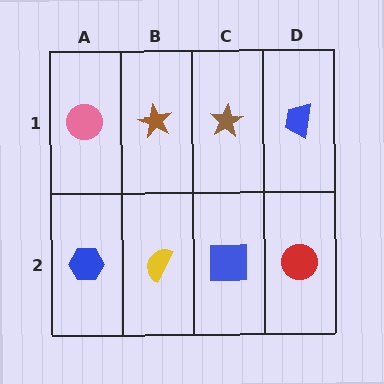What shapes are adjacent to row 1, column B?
A yellow semicircle (row 2, column B), a pink circle (row 1, column A), a brown star (row 1, column C).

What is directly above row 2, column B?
A brown star.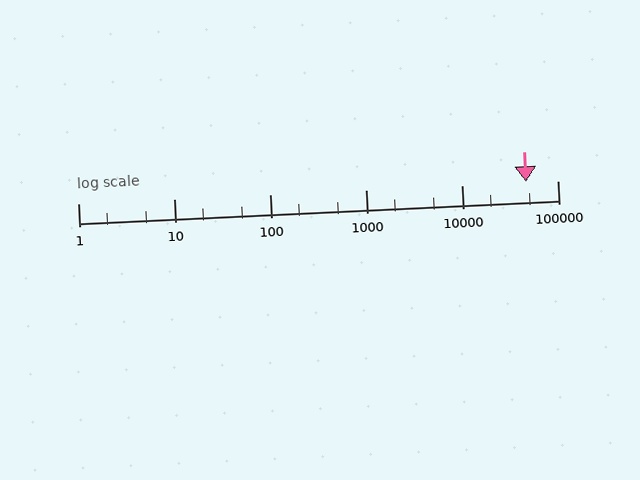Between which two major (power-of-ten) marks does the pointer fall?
The pointer is between 10000 and 100000.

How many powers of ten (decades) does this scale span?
The scale spans 5 decades, from 1 to 100000.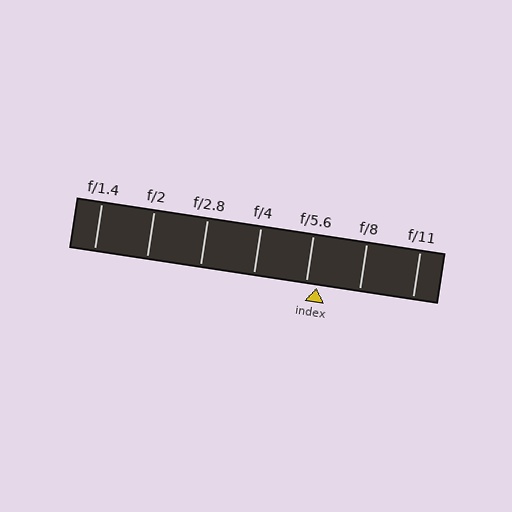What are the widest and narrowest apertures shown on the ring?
The widest aperture shown is f/1.4 and the narrowest is f/11.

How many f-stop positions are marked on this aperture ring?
There are 7 f-stop positions marked.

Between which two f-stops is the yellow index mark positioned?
The index mark is between f/5.6 and f/8.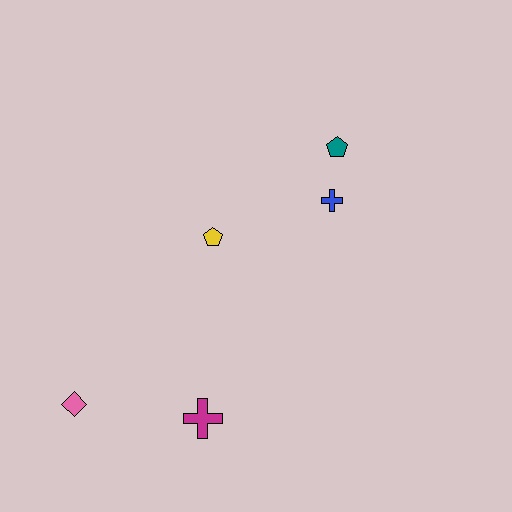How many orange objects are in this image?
There are no orange objects.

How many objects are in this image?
There are 5 objects.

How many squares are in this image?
There are no squares.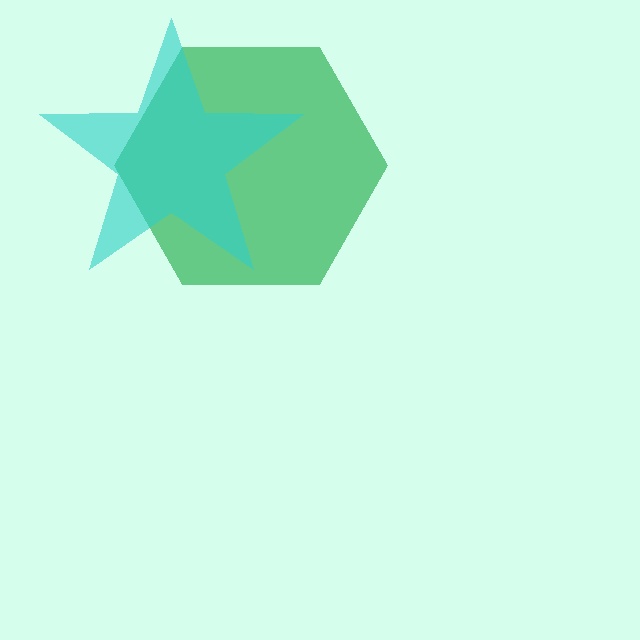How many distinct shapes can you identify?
There are 2 distinct shapes: a green hexagon, a cyan star.